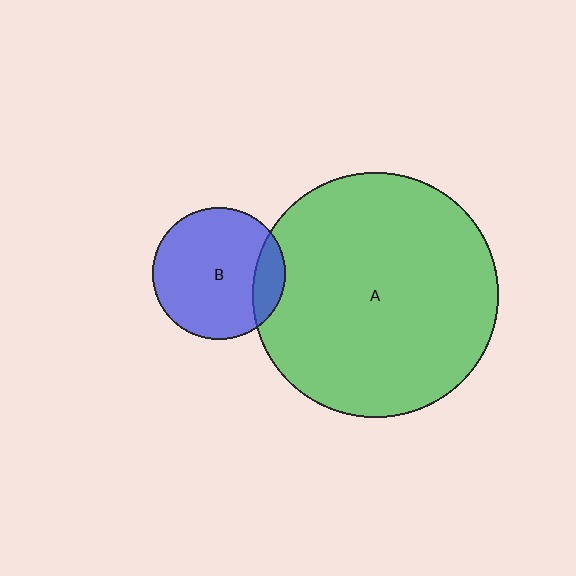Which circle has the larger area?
Circle A (green).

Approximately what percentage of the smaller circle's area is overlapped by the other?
Approximately 15%.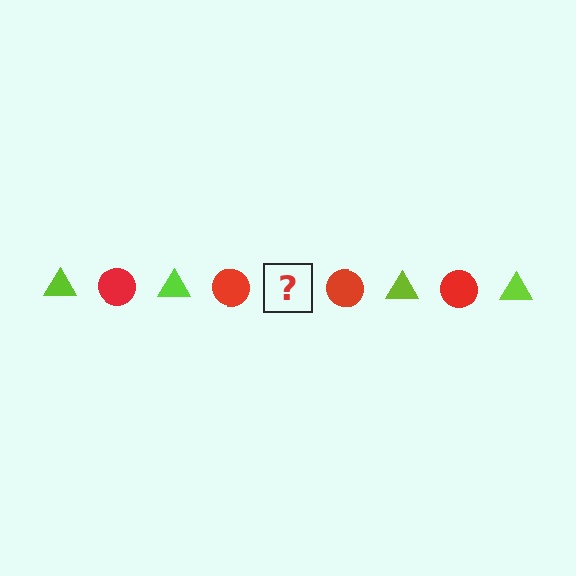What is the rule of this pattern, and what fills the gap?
The rule is that the pattern alternates between lime triangle and red circle. The gap should be filled with a lime triangle.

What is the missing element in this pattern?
The missing element is a lime triangle.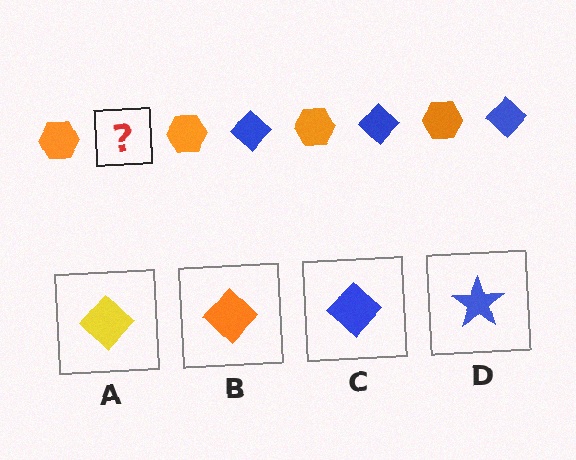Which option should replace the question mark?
Option C.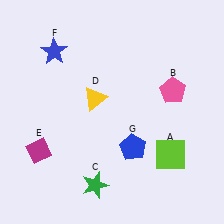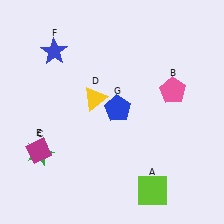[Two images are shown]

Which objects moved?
The objects that moved are: the lime square (A), the green star (C), the blue pentagon (G).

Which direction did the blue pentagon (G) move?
The blue pentagon (G) moved up.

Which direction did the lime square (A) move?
The lime square (A) moved down.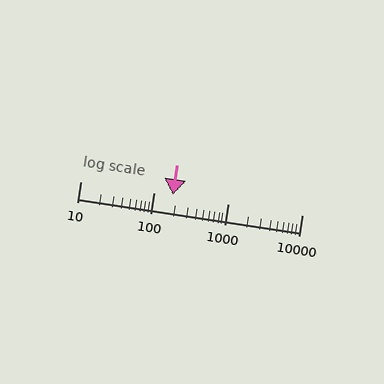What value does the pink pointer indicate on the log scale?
The pointer indicates approximately 180.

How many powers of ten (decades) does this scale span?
The scale spans 3 decades, from 10 to 10000.